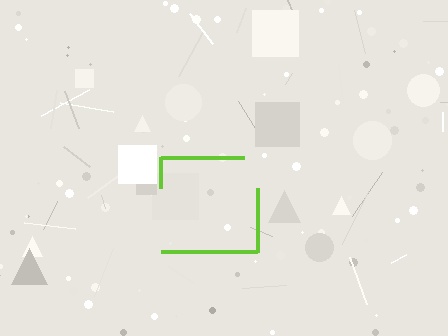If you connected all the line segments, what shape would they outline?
They would outline a square.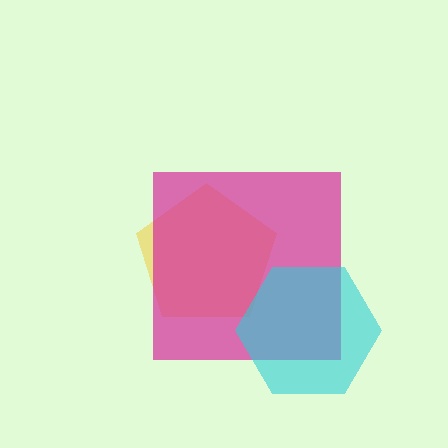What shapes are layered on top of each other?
The layered shapes are: a yellow pentagon, a magenta square, a cyan hexagon.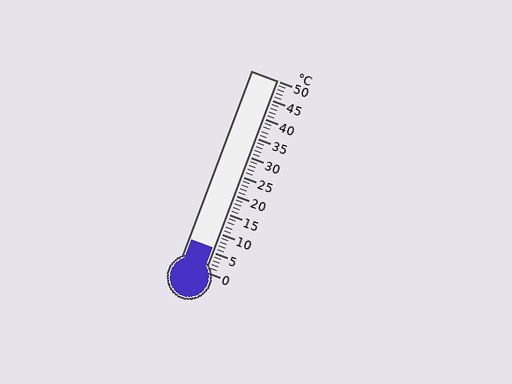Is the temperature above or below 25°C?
The temperature is below 25°C.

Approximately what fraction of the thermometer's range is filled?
The thermometer is filled to approximately 10% of its range.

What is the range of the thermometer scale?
The thermometer scale ranges from 0°C to 50°C.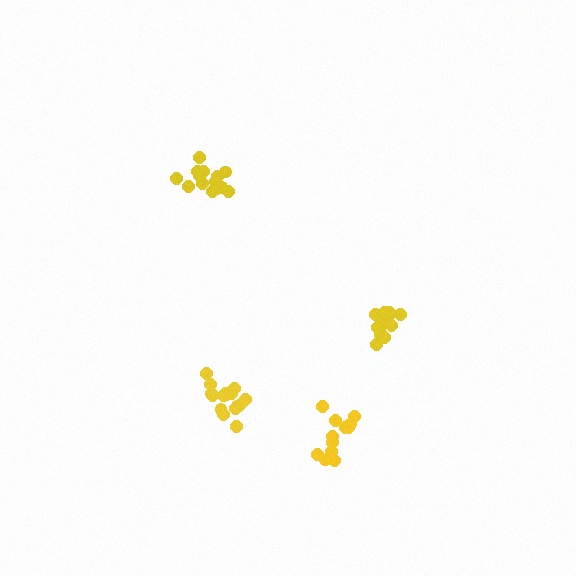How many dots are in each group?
Group 1: 15 dots, Group 2: 12 dots, Group 3: 13 dots, Group 4: 16 dots (56 total).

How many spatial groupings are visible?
There are 4 spatial groupings.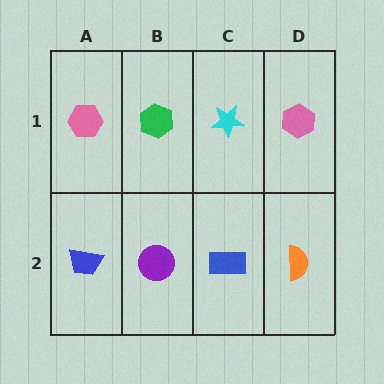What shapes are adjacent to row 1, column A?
A blue trapezoid (row 2, column A), a green hexagon (row 1, column B).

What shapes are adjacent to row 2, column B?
A green hexagon (row 1, column B), a blue trapezoid (row 2, column A), a blue rectangle (row 2, column C).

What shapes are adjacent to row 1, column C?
A blue rectangle (row 2, column C), a green hexagon (row 1, column B), a pink hexagon (row 1, column D).